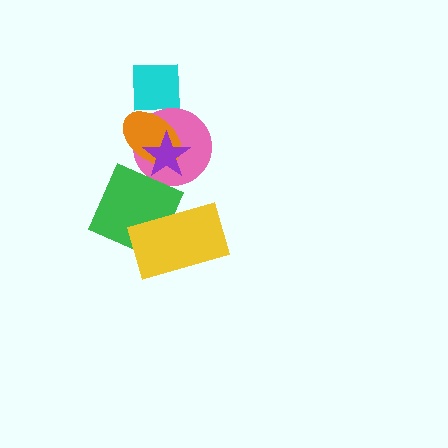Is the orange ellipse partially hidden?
Yes, it is partially covered by another shape.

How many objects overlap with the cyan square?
2 objects overlap with the cyan square.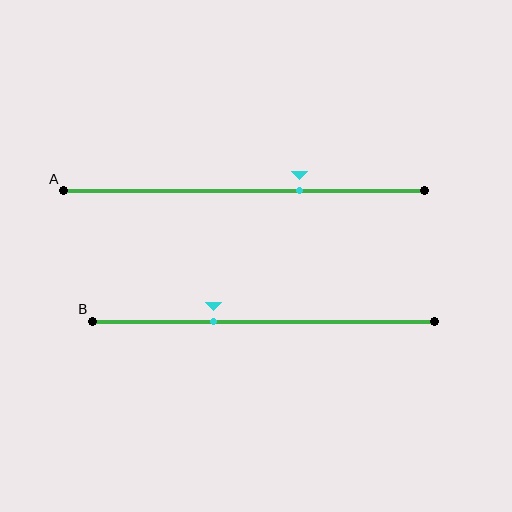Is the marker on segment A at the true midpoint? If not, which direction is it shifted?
No, the marker on segment A is shifted to the right by about 15% of the segment length.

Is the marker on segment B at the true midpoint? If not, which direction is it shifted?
No, the marker on segment B is shifted to the left by about 15% of the segment length.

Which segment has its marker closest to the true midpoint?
Segment B has its marker closest to the true midpoint.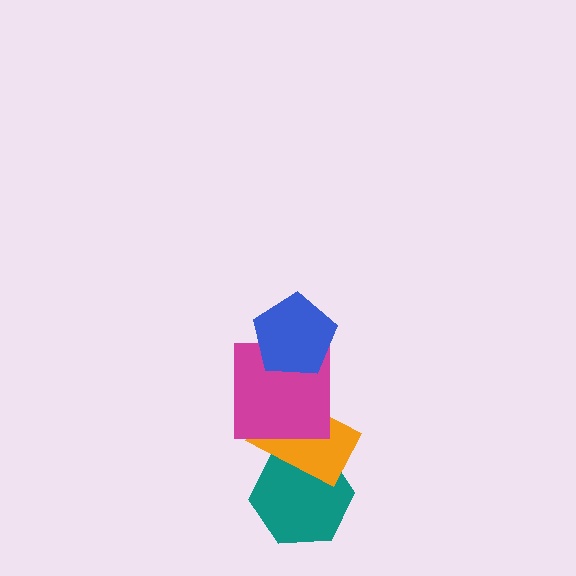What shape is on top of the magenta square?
The blue pentagon is on top of the magenta square.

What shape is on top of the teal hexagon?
The orange rectangle is on top of the teal hexagon.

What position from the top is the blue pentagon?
The blue pentagon is 1st from the top.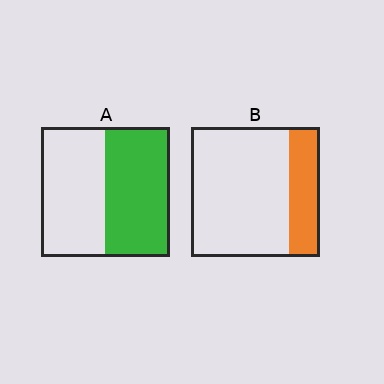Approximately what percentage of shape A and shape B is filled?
A is approximately 50% and B is approximately 25%.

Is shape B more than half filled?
No.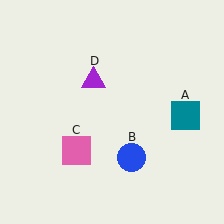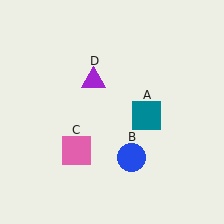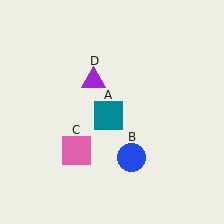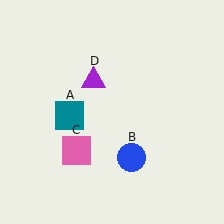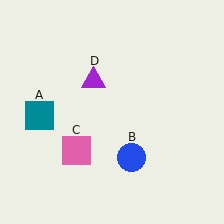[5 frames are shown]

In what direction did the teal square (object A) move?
The teal square (object A) moved left.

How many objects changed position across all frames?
1 object changed position: teal square (object A).